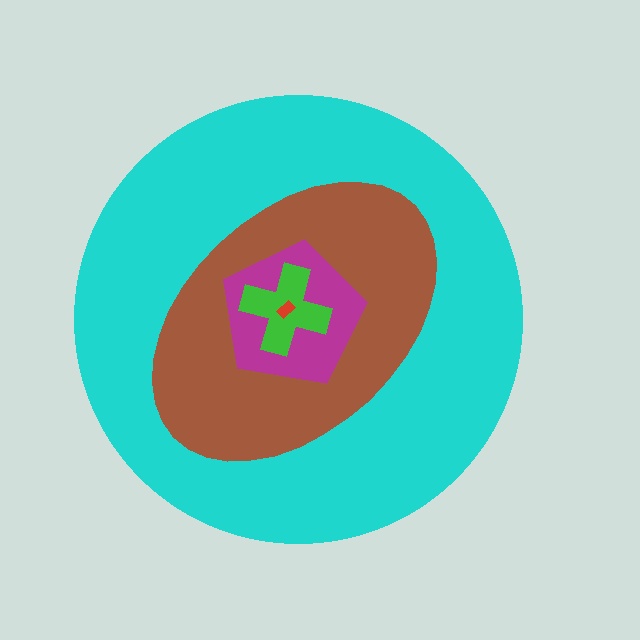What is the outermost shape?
The cyan circle.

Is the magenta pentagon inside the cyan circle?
Yes.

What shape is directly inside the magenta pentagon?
The green cross.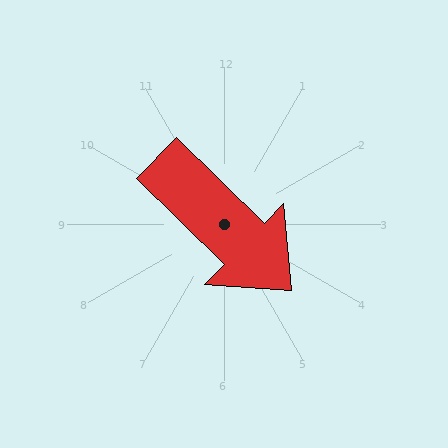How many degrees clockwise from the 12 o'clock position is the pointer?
Approximately 134 degrees.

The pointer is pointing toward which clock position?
Roughly 4 o'clock.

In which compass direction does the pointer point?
Southeast.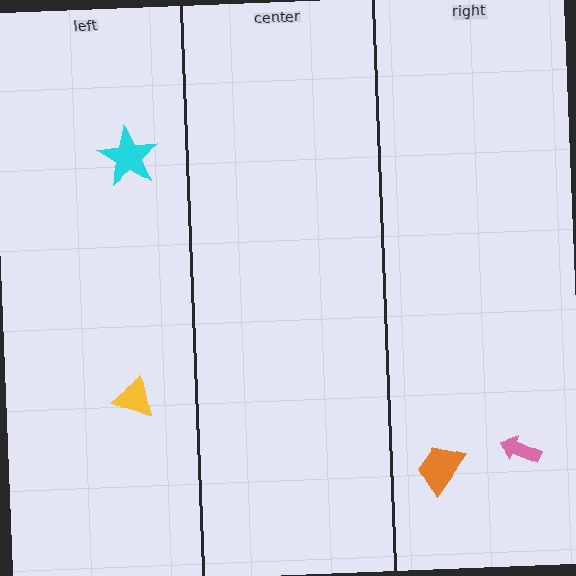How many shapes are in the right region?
2.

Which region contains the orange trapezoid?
The right region.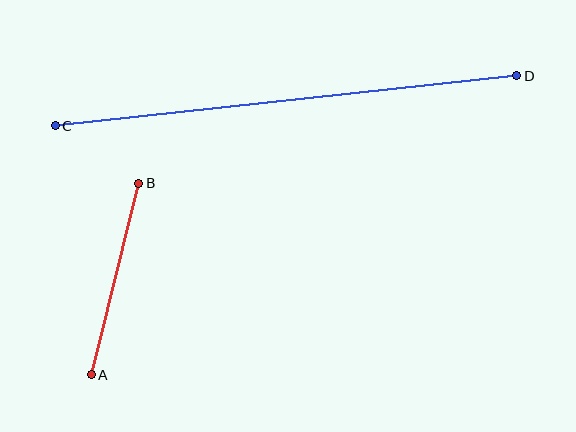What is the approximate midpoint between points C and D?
The midpoint is at approximately (286, 101) pixels.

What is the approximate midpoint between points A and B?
The midpoint is at approximately (115, 279) pixels.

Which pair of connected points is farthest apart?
Points C and D are farthest apart.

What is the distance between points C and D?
The distance is approximately 464 pixels.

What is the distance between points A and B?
The distance is approximately 197 pixels.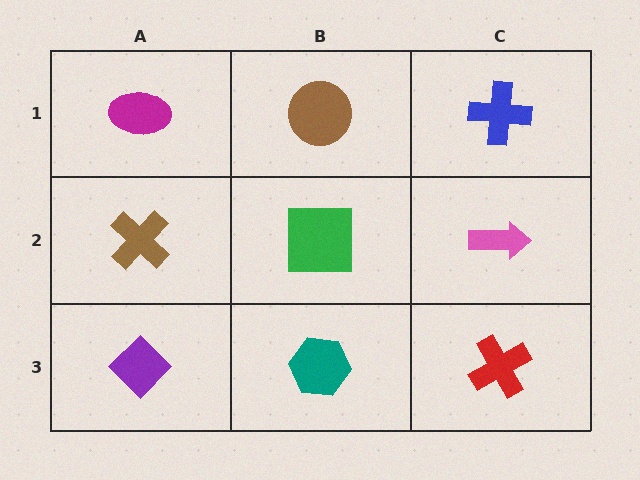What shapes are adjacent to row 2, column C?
A blue cross (row 1, column C), a red cross (row 3, column C), a green square (row 2, column B).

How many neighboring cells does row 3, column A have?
2.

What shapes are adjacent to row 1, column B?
A green square (row 2, column B), a magenta ellipse (row 1, column A), a blue cross (row 1, column C).